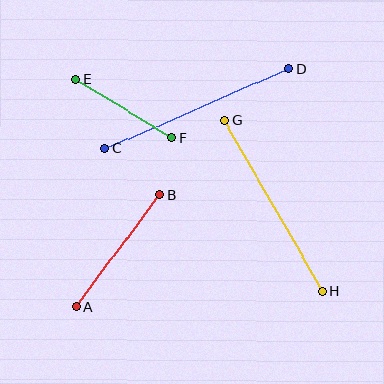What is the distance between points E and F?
The distance is approximately 113 pixels.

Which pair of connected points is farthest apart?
Points C and D are farthest apart.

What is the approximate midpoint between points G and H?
The midpoint is at approximately (274, 206) pixels.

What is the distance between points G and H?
The distance is approximately 197 pixels.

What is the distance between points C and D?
The distance is approximately 200 pixels.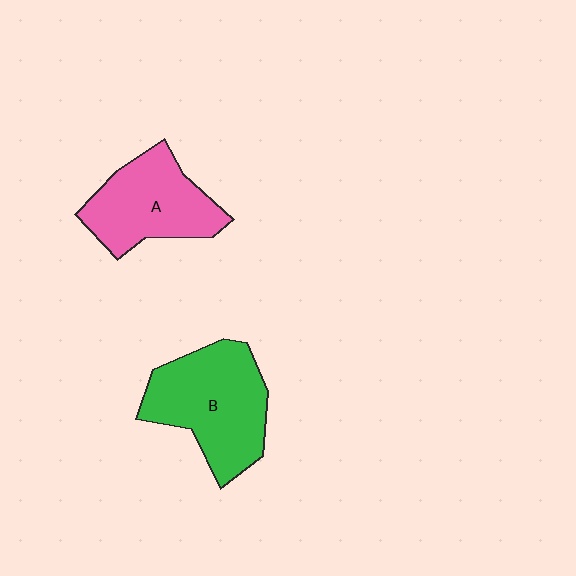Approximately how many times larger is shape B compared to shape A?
Approximately 1.2 times.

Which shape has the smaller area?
Shape A (pink).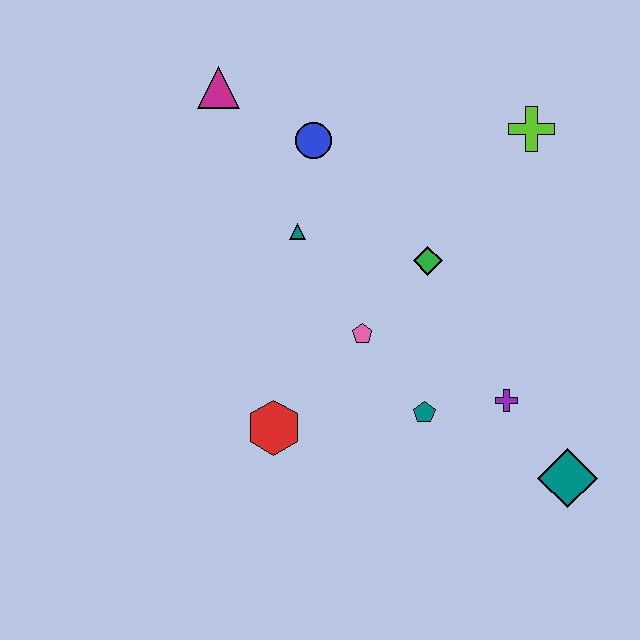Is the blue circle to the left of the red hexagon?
No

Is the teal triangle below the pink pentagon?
No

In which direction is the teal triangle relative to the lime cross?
The teal triangle is to the left of the lime cross.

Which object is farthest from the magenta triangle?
The teal diamond is farthest from the magenta triangle.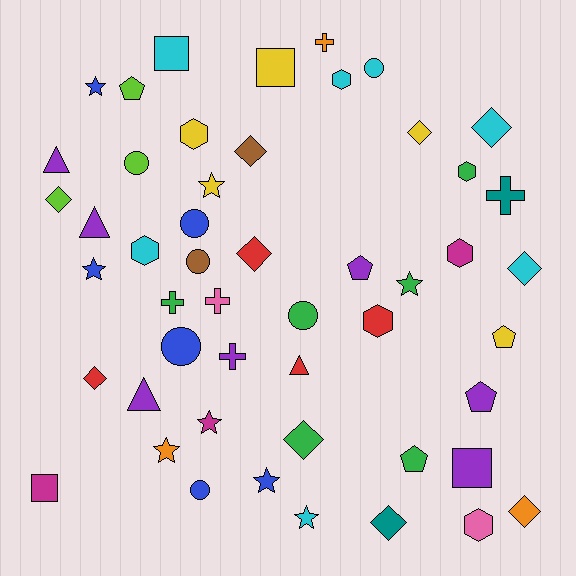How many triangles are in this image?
There are 4 triangles.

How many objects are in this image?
There are 50 objects.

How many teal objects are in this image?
There are 2 teal objects.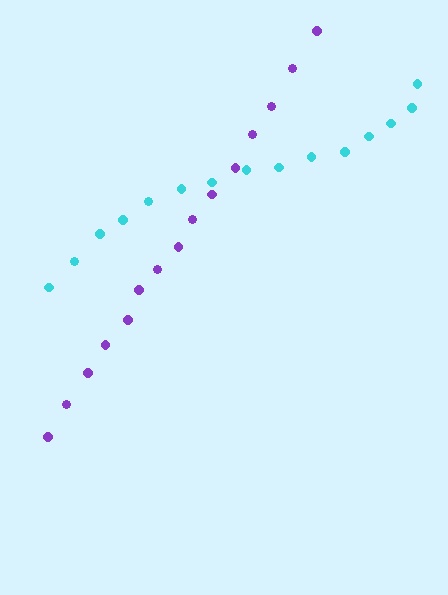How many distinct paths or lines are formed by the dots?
There are 2 distinct paths.